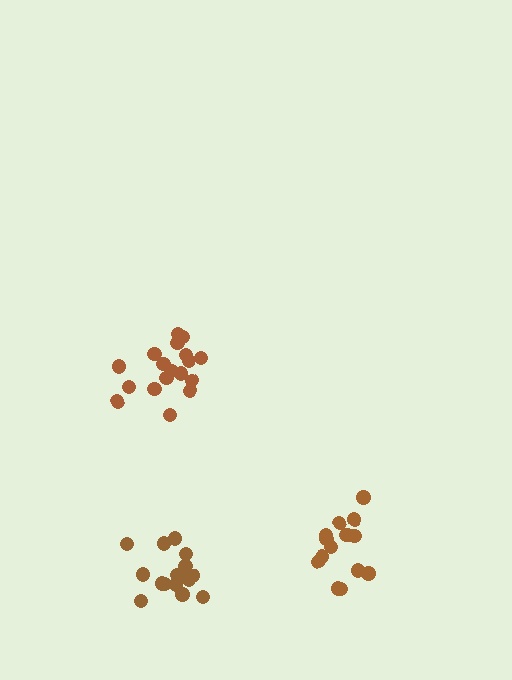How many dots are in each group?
Group 1: 18 dots, Group 2: 15 dots, Group 3: 15 dots (48 total).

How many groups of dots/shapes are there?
There are 3 groups.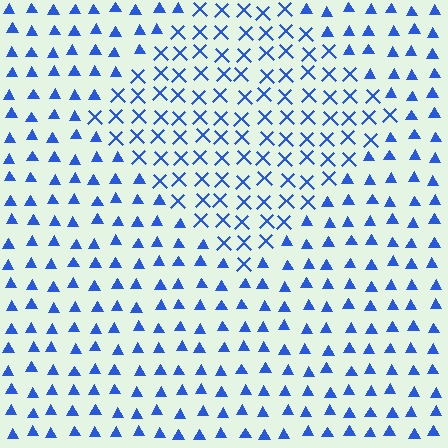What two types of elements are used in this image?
The image uses X marks inside the diamond region and triangles outside it.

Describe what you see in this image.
The image is filled with small blue elements arranged in a uniform grid. A diamond-shaped region contains X marks, while the surrounding area contains triangles. The boundary is defined purely by the change in element shape.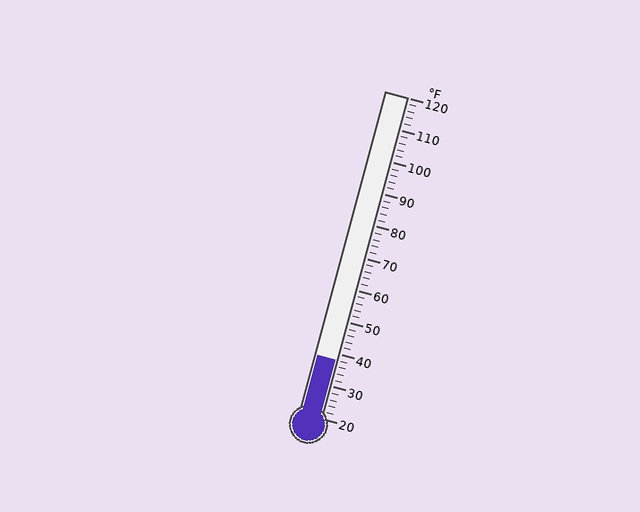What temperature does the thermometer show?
The thermometer shows approximately 38°F.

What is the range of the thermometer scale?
The thermometer scale ranges from 20°F to 120°F.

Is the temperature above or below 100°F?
The temperature is below 100°F.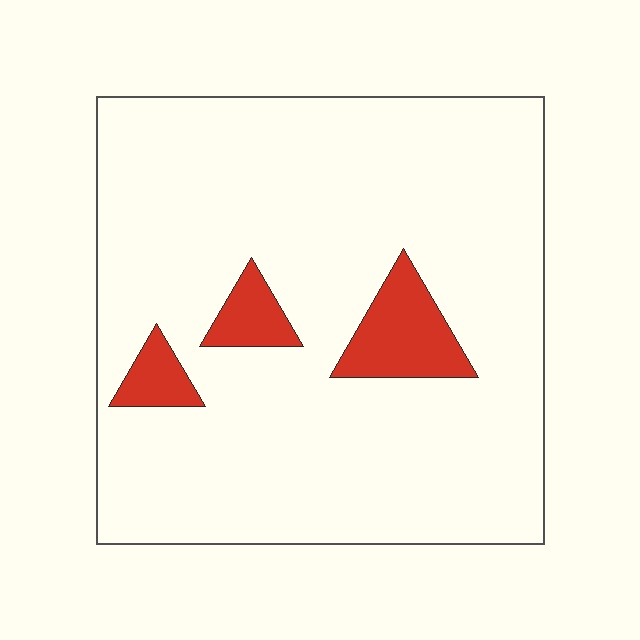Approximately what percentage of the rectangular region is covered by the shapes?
Approximately 10%.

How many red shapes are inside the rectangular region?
3.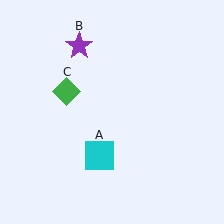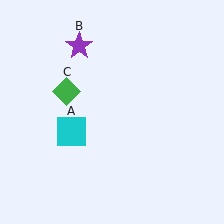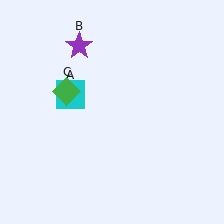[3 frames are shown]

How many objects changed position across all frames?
1 object changed position: cyan square (object A).